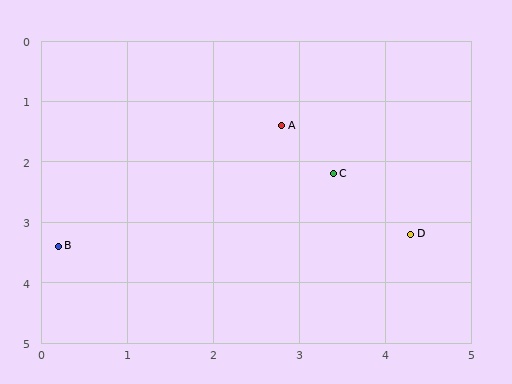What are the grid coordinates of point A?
Point A is at approximately (2.8, 1.4).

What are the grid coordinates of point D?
Point D is at approximately (4.3, 3.2).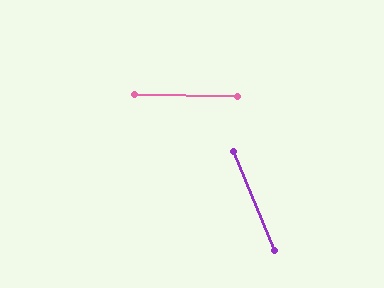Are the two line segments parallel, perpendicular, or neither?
Neither parallel nor perpendicular — they differ by about 66°.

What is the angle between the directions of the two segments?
Approximately 66 degrees.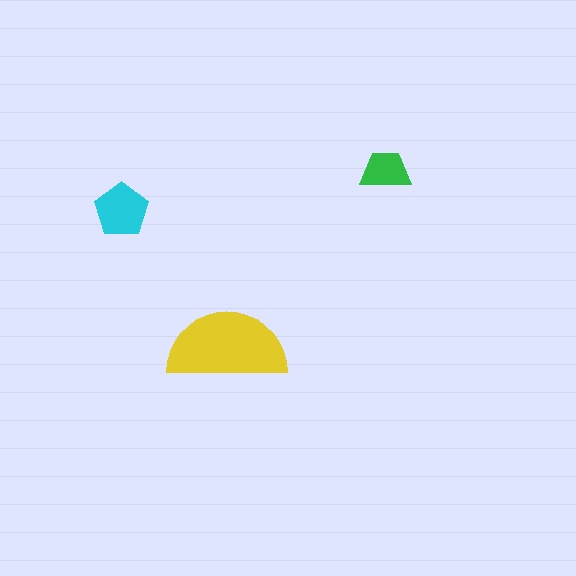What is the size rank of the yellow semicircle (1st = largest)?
1st.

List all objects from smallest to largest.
The green trapezoid, the cyan pentagon, the yellow semicircle.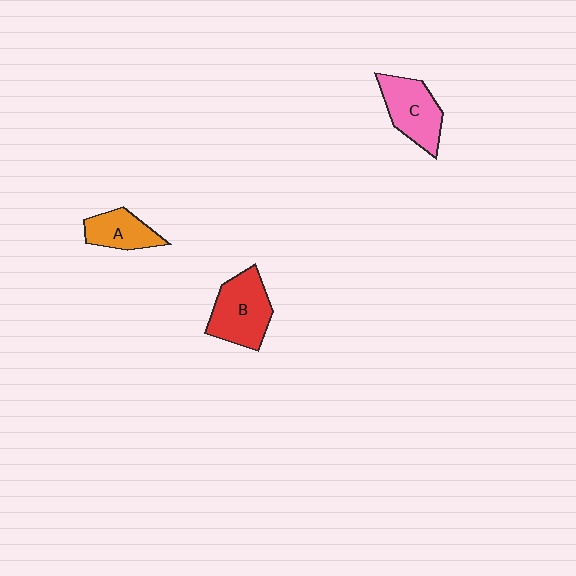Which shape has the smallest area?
Shape A (orange).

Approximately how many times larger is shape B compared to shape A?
Approximately 1.5 times.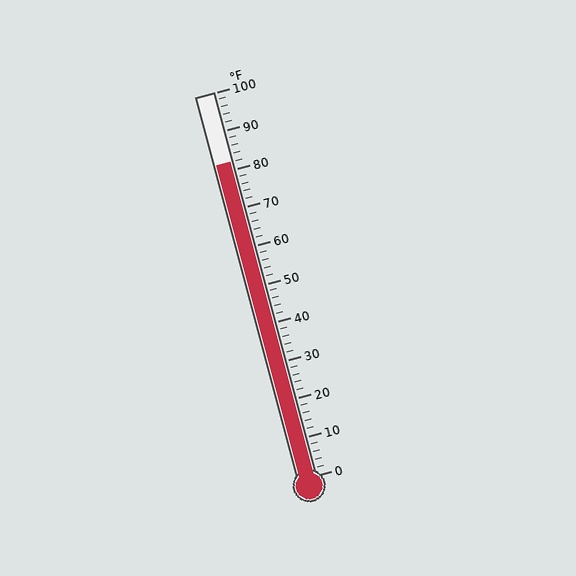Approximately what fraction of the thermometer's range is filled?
The thermometer is filled to approximately 80% of its range.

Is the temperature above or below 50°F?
The temperature is above 50°F.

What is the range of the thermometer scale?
The thermometer scale ranges from 0°F to 100°F.